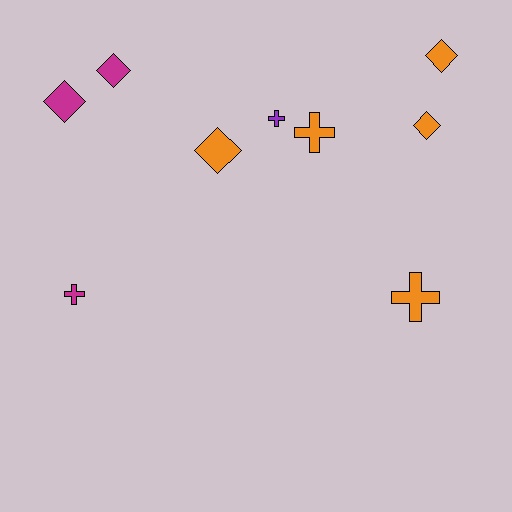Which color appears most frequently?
Orange, with 5 objects.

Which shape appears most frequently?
Diamond, with 5 objects.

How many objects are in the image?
There are 9 objects.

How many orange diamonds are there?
There are 3 orange diamonds.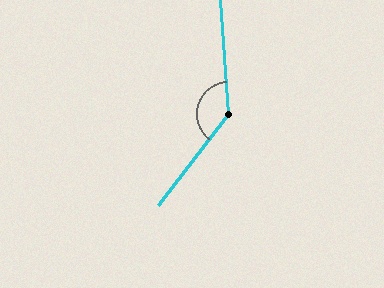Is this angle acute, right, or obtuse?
It is obtuse.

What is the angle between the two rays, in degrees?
Approximately 138 degrees.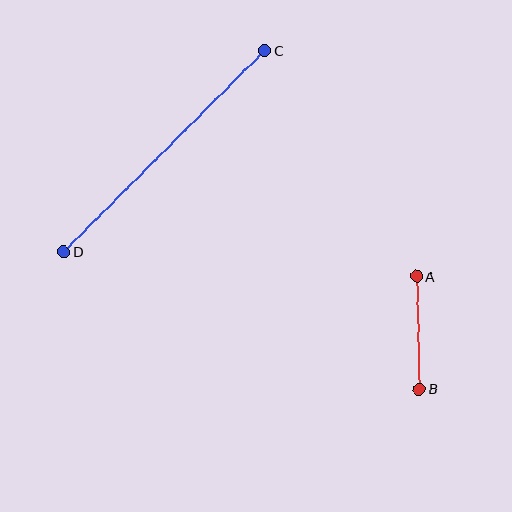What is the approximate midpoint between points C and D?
The midpoint is at approximately (164, 151) pixels.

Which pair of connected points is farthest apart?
Points C and D are farthest apart.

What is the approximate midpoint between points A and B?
The midpoint is at approximately (418, 333) pixels.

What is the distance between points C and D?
The distance is approximately 284 pixels.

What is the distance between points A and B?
The distance is approximately 113 pixels.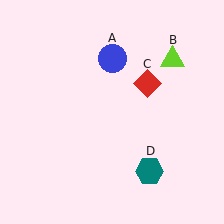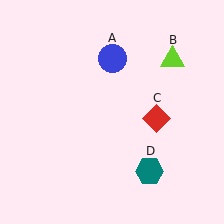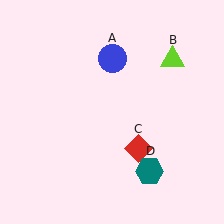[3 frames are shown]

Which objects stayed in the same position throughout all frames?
Blue circle (object A) and lime triangle (object B) and teal hexagon (object D) remained stationary.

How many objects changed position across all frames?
1 object changed position: red diamond (object C).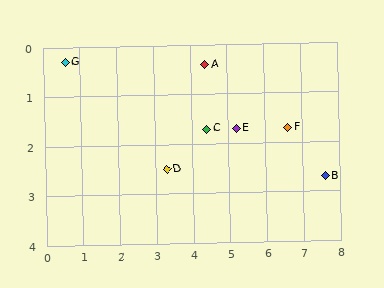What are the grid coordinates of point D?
Point D is at approximately (3.3, 2.5).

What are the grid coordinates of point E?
Point E is at approximately (5.2, 1.7).